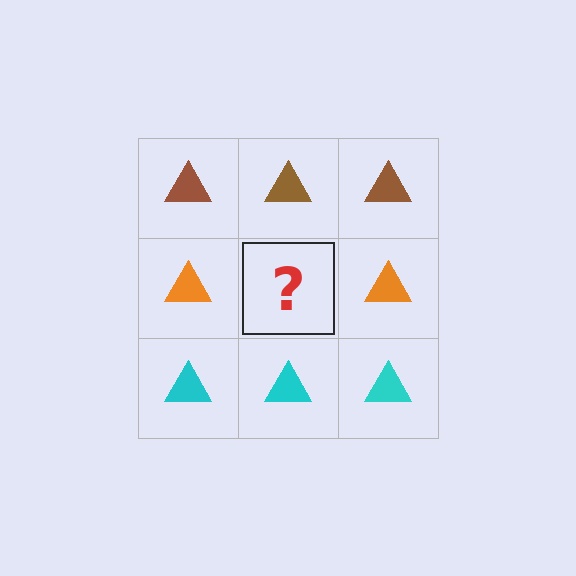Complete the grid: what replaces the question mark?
The question mark should be replaced with an orange triangle.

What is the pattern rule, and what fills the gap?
The rule is that each row has a consistent color. The gap should be filled with an orange triangle.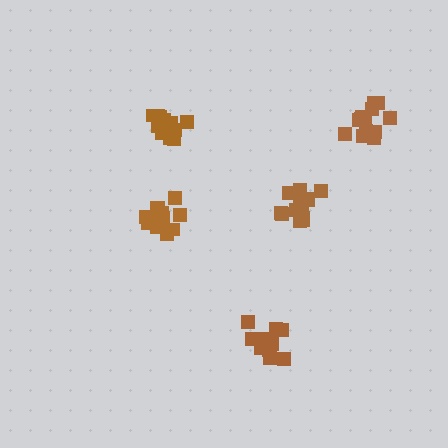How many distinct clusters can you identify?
There are 5 distinct clusters.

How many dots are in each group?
Group 1: 13 dots, Group 2: 13 dots, Group 3: 14 dots, Group 4: 12 dots, Group 5: 15 dots (67 total).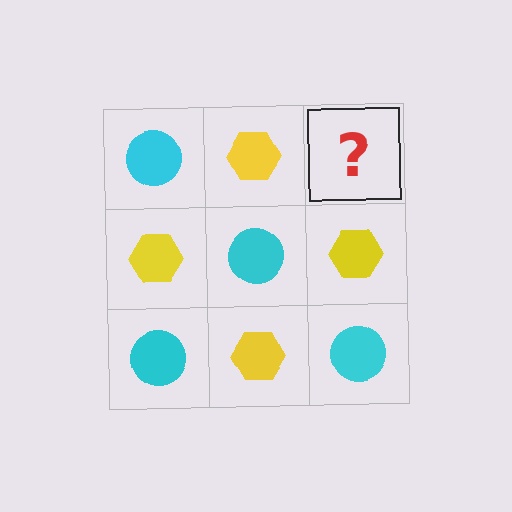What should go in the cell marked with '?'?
The missing cell should contain a cyan circle.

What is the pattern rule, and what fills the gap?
The rule is that it alternates cyan circle and yellow hexagon in a checkerboard pattern. The gap should be filled with a cyan circle.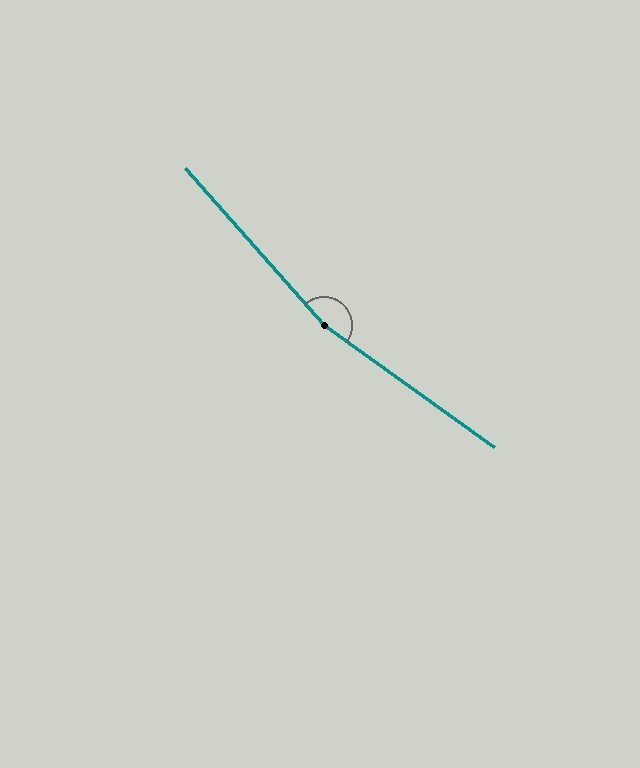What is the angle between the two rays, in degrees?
Approximately 167 degrees.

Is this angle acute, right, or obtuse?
It is obtuse.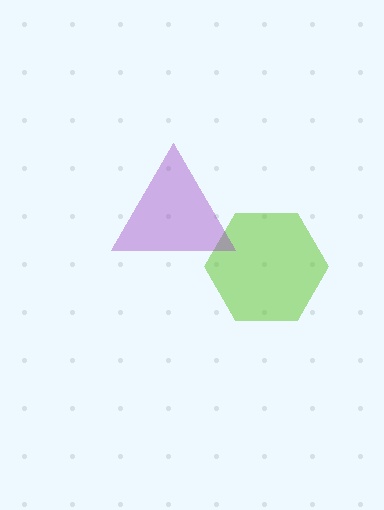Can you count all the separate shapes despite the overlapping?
Yes, there are 2 separate shapes.